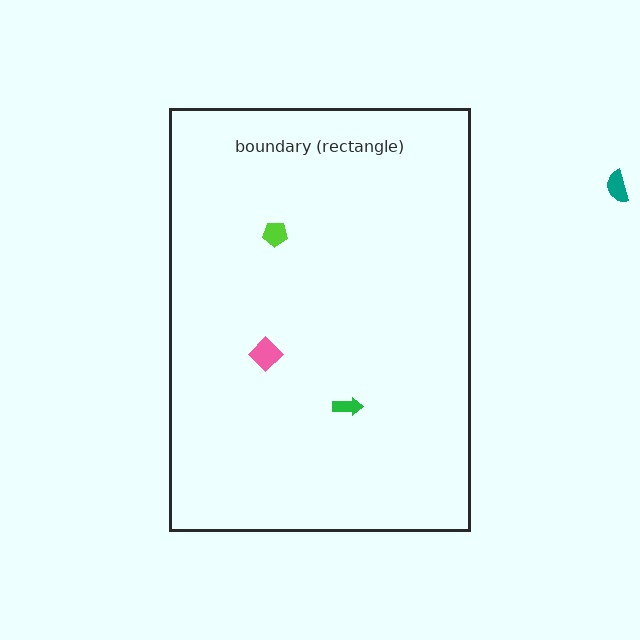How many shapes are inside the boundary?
3 inside, 1 outside.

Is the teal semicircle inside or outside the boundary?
Outside.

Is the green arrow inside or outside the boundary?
Inside.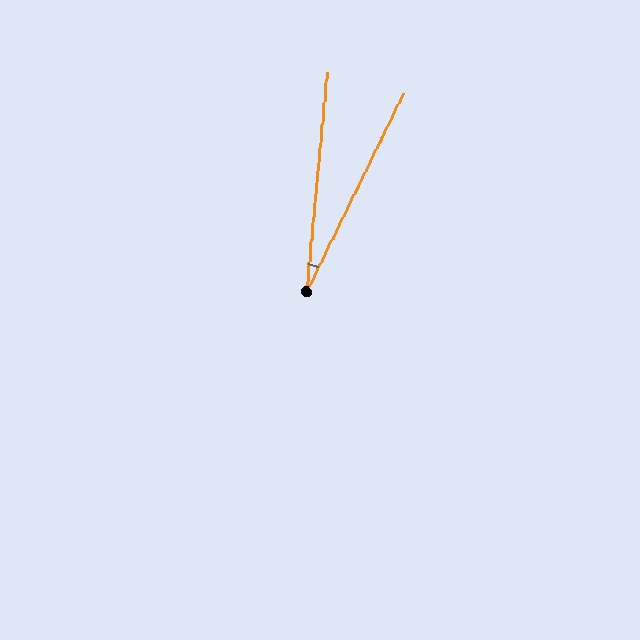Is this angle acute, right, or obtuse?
It is acute.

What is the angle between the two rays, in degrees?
Approximately 21 degrees.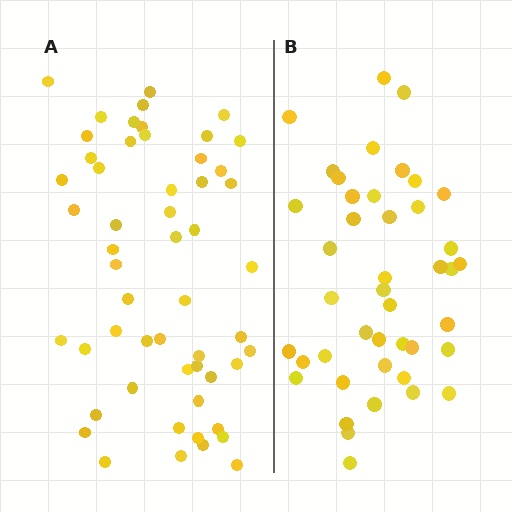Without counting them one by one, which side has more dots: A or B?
Region A (the left region) has more dots.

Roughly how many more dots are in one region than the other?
Region A has roughly 12 or so more dots than region B.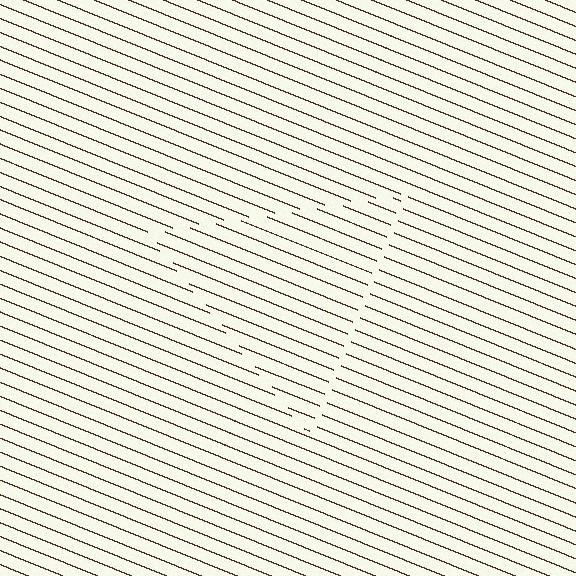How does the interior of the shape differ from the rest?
The interior of the shape contains the same grating, shifted by half a period — the contour is defined by the phase discontinuity where line-ends from the inner and outer gratings abut.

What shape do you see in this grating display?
An illusory triangle. The interior of the shape contains the same grating, shifted by half a period — the contour is defined by the phase discontinuity where line-ends from the inner and outer gratings abut.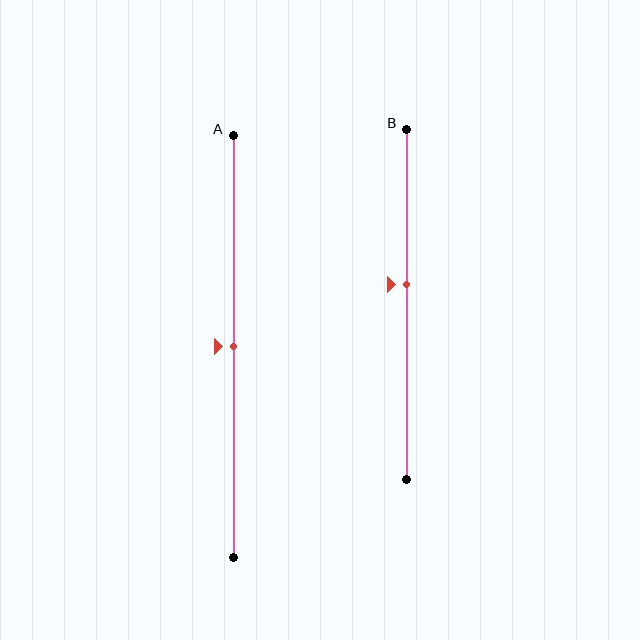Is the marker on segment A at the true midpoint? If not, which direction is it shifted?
Yes, the marker on segment A is at the true midpoint.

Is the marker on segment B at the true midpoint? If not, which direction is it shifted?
No, the marker on segment B is shifted upward by about 6% of the segment length.